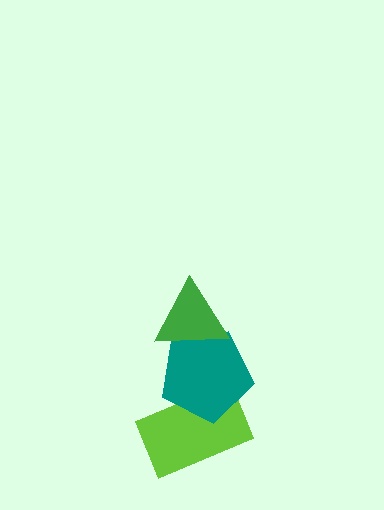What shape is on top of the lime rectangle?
The teal pentagon is on top of the lime rectangle.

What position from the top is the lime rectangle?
The lime rectangle is 3rd from the top.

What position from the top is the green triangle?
The green triangle is 1st from the top.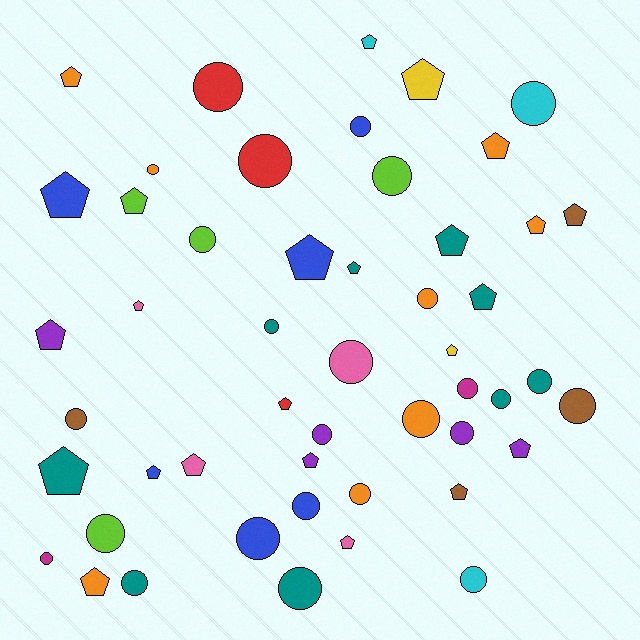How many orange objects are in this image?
There are 8 orange objects.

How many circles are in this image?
There are 26 circles.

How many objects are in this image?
There are 50 objects.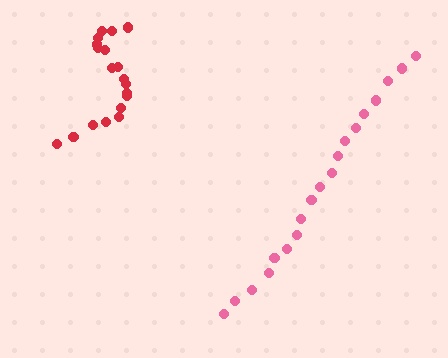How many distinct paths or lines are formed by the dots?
There are 2 distinct paths.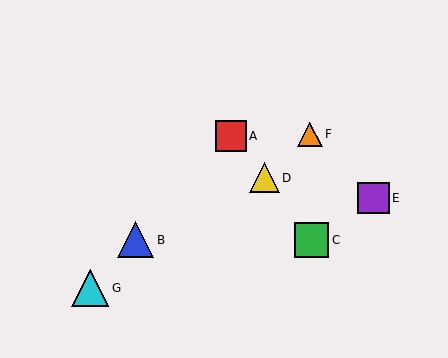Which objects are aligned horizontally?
Objects B, C are aligned horizontally.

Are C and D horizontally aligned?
No, C is at y≈240 and D is at y≈178.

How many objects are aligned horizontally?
2 objects (B, C) are aligned horizontally.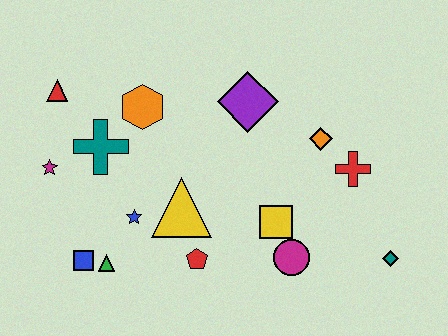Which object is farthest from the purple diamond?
The blue square is farthest from the purple diamond.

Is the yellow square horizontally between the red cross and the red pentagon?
Yes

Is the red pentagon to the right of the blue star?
Yes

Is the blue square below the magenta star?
Yes